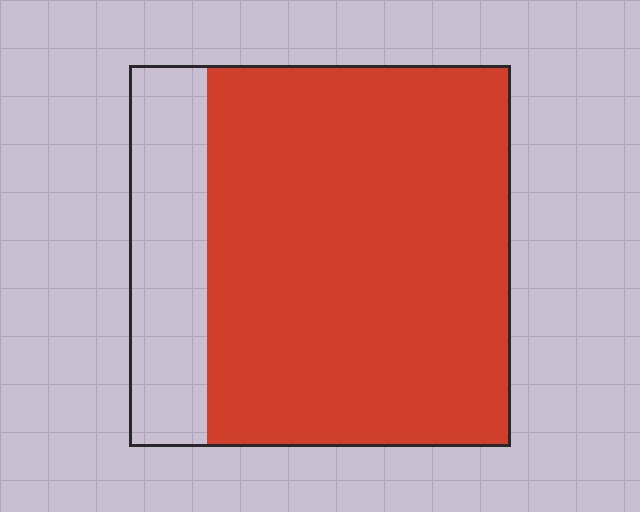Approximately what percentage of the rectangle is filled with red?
Approximately 80%.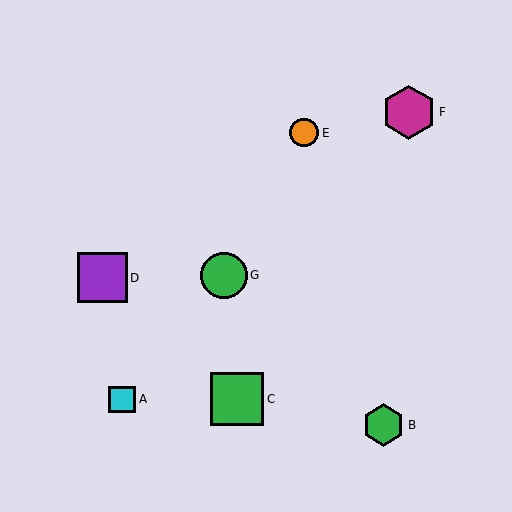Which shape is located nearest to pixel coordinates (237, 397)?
The green square (labeled C) at (237, 399) is nearest to that location.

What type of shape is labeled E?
Shape E is an orange circle.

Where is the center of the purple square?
The center of the purple square is at (102, 278).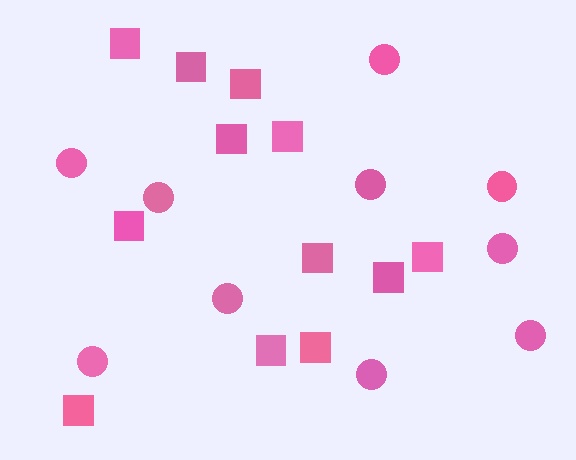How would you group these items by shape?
There are 2 groups: one group of circles (10) and one group of squares (12).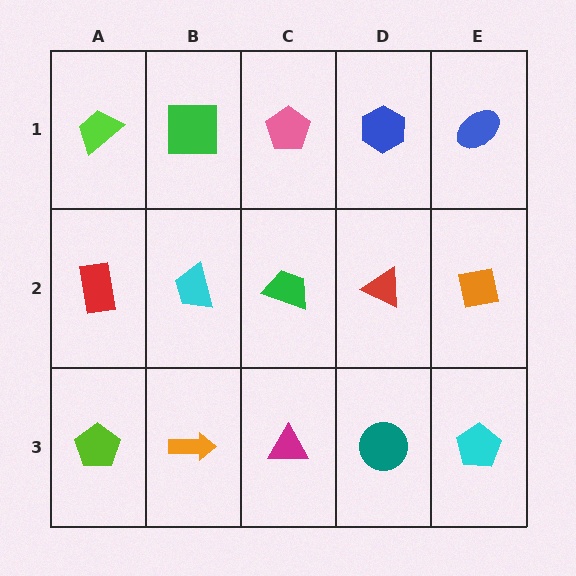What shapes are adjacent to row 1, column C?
A green trapezoid (row 2, column C), a green square (row 1, column B), a blue hexagon (row 1, column D).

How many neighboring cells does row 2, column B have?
4.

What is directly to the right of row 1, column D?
A blue ellipse.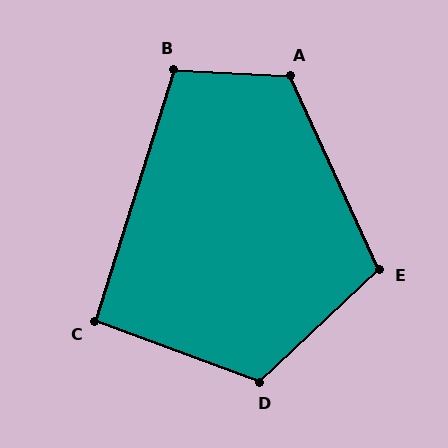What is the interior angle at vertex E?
Approximately 108 degrees (obtuse).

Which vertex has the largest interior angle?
A, at approximately 118 degrees.